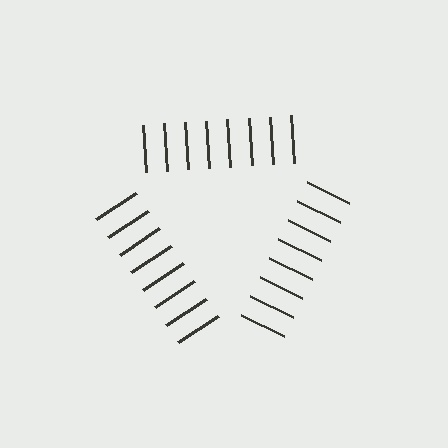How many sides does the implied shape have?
3 sides — the line-ends trace a triangle.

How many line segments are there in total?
24 — 8 along each of the 3 edges.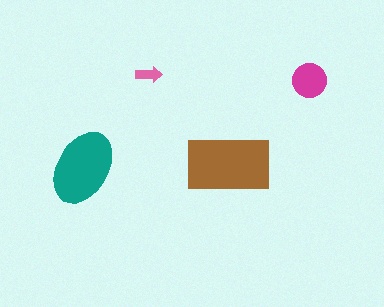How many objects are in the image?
There are 4 objects in the image.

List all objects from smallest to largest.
The pink arrow, the magenta circle, the teal ellipse, the brown rectangle.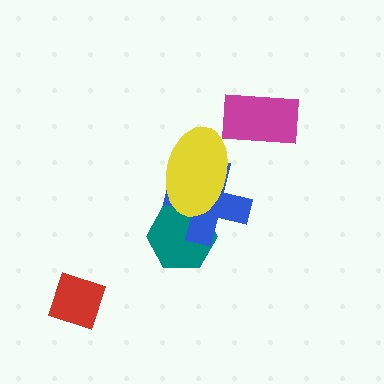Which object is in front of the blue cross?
The yellow ellipse is in front of the blue cross.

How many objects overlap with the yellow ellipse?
2 objects overlap with the yellow ellipse.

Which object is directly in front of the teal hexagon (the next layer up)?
The blue cross is directly in front of the teal hexagon.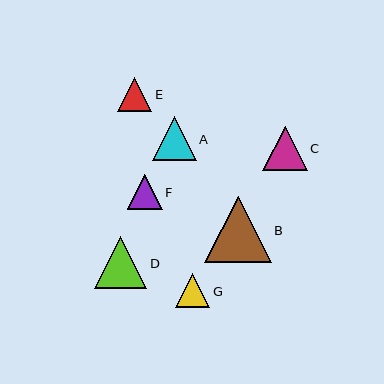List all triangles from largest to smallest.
From largest to smallest: B, D, C, A, F, E, G.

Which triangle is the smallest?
Triangle G is the smallest with a size of approximately 34 pixels.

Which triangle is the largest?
Triangle B is the largest with a size of approximately 66 pixels.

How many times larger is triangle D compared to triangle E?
Triangle D is approximately 1.5 times the size of triangle E.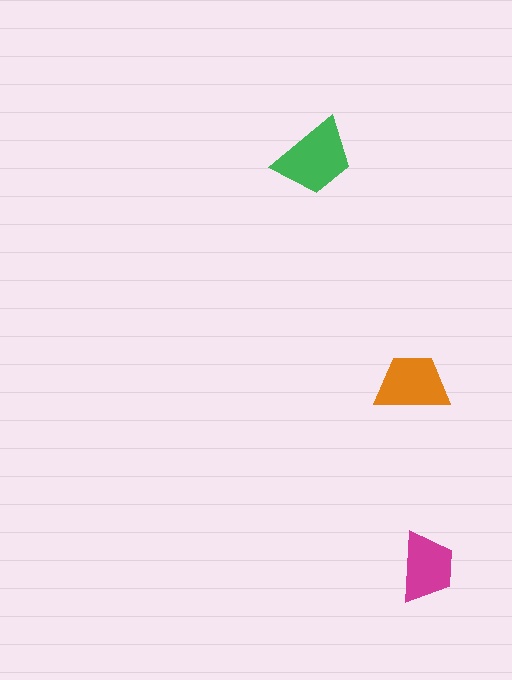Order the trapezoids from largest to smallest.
the green one, the orange one, the magenta one.